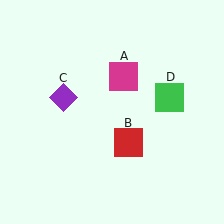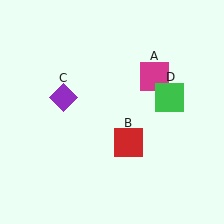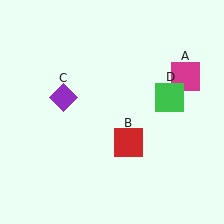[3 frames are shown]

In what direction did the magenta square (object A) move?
The magenta square (object A) moved right.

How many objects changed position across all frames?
1 object changed position: magenta square (object A).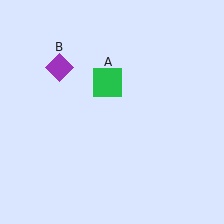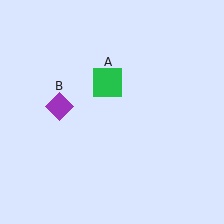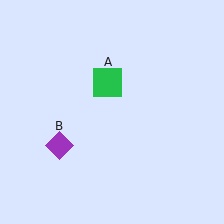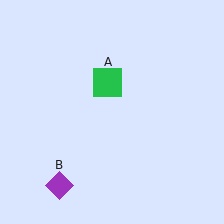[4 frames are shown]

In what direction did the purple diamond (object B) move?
The purple diamond (object B) moved down.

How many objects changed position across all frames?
1 object changed position: purple diamond (object B).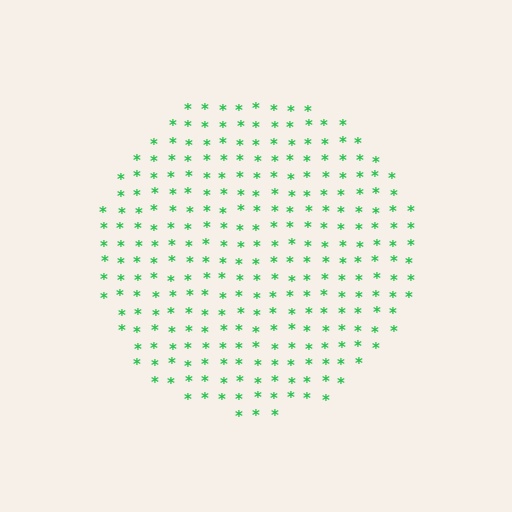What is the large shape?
The large shape is a circle.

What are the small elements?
The small elements are asterisks.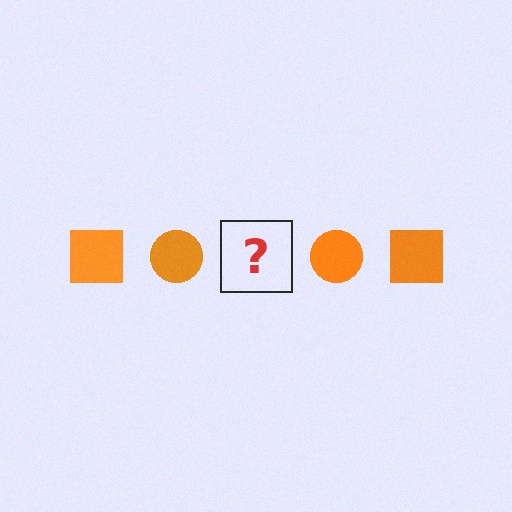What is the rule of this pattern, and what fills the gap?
The rule is that the pattern cycles through square, circle shapes in orange. The gap should be filled with an orange square.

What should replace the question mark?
The question mark should be replaced with an orange square.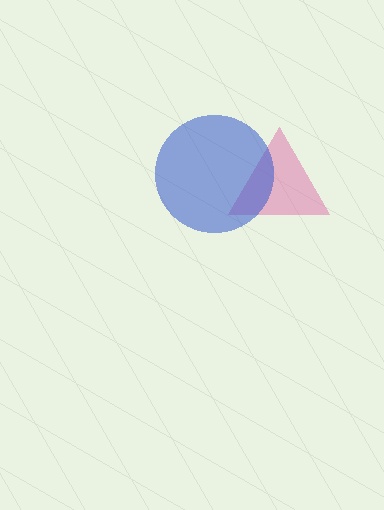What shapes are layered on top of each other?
The layered shapes are: a pink triangle, a blue circle.